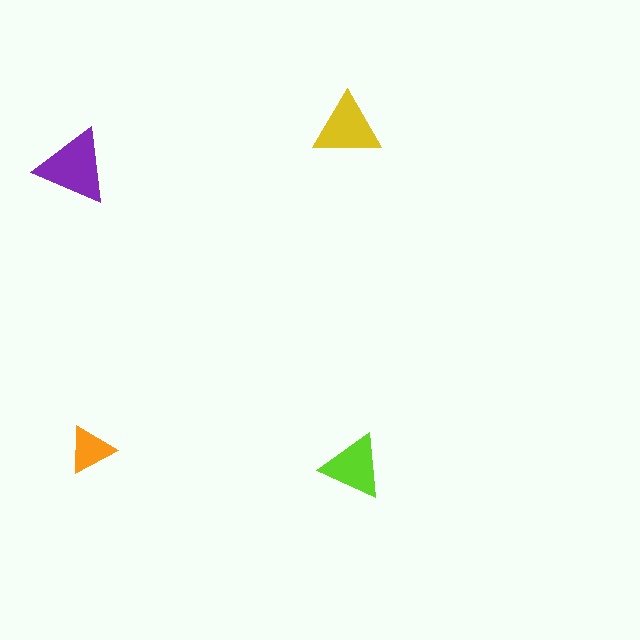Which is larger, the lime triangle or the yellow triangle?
The yellow one.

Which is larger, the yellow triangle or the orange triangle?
The yellow one.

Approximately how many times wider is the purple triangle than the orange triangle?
About 1.5 times wider.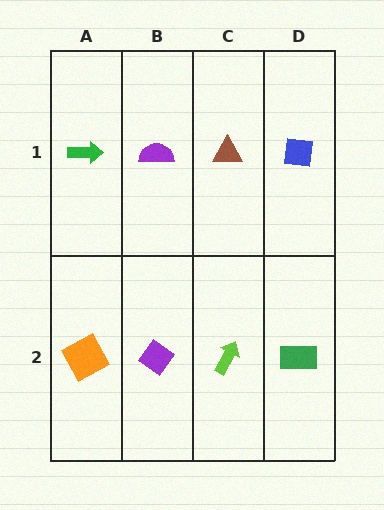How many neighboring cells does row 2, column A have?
2.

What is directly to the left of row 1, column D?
A brown triangle.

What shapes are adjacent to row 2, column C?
A brown triangle (row 1, column C), a purple diamond (row 2, column B), a green rectangle (row 2, column D).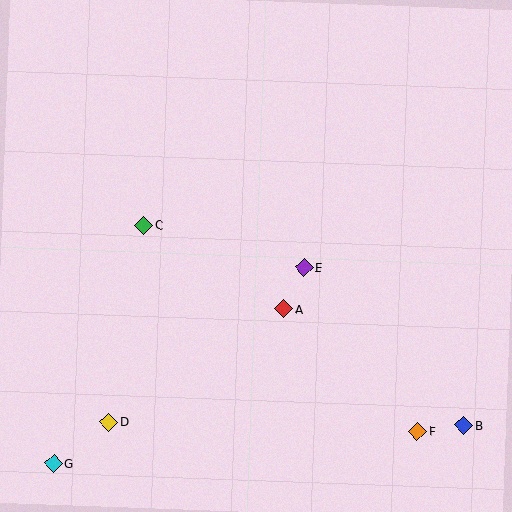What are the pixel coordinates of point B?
Point B is at (464, 425).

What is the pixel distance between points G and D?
The distance between G and D is 69 pixels.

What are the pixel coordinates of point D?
Point D is at (109, 422).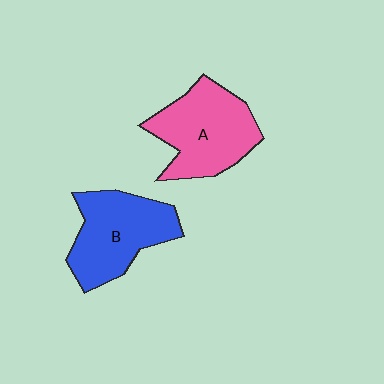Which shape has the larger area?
Shape A (pink).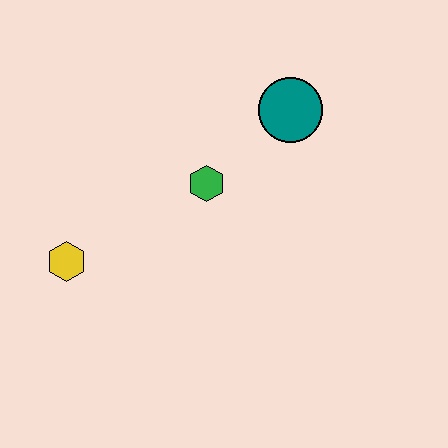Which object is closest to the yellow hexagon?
The green hexagon is closest to the yellow hexagon.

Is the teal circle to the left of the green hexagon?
No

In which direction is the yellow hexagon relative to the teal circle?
The yellow hexagon is to the left of the teal circle.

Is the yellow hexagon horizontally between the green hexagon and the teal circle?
No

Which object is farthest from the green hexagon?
The yellow hexagon is farthest from the green hexagon.